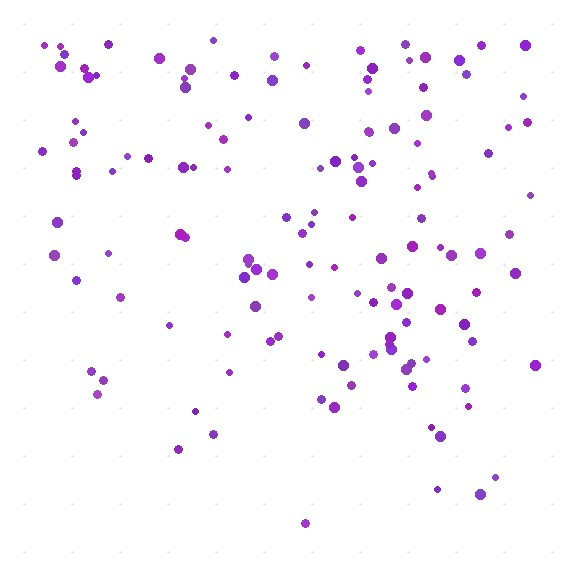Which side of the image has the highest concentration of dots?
The top.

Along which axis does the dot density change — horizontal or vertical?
Vertical.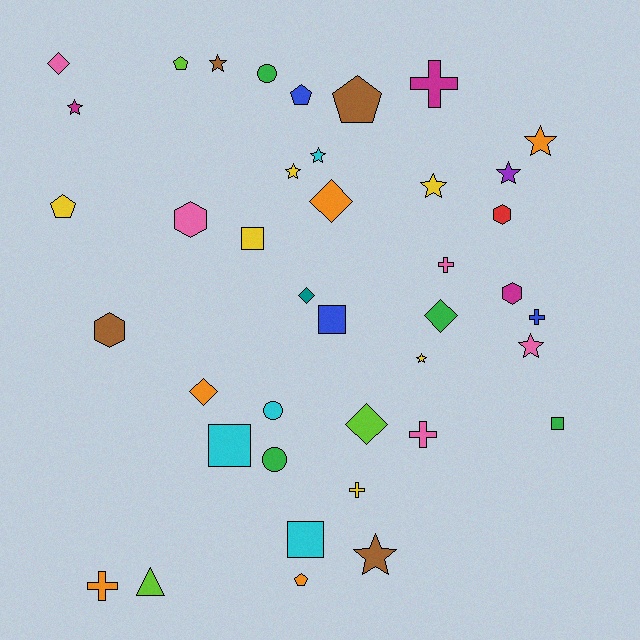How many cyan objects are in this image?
There are 4 cyan objects.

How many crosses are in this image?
There are 6 crosses.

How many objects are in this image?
There are 40 objects.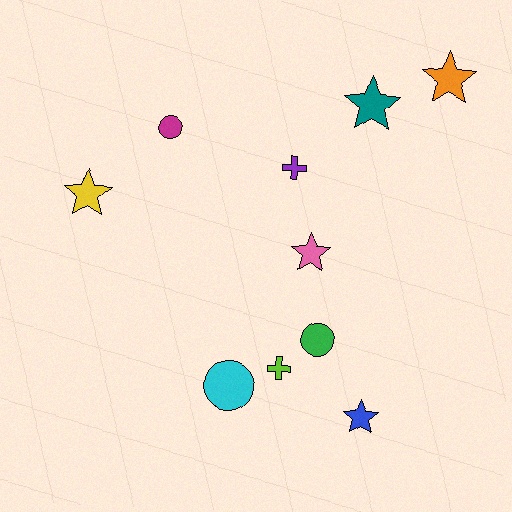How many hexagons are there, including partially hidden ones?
There are no hexagons.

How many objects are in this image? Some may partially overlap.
There are 10 objects.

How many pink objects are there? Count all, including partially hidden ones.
There is 1 pink object.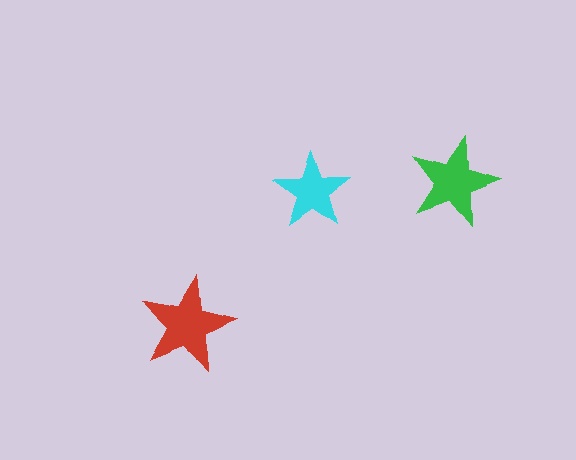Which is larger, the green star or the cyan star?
The green one.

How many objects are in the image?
There are 3 objects in the image.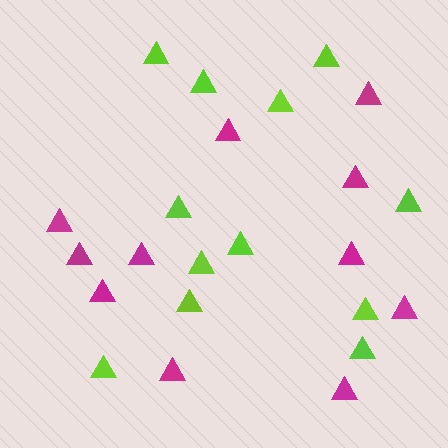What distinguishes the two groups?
There are 2 groups: one group of lime triangles (12) and one group of magenta triangles (11).